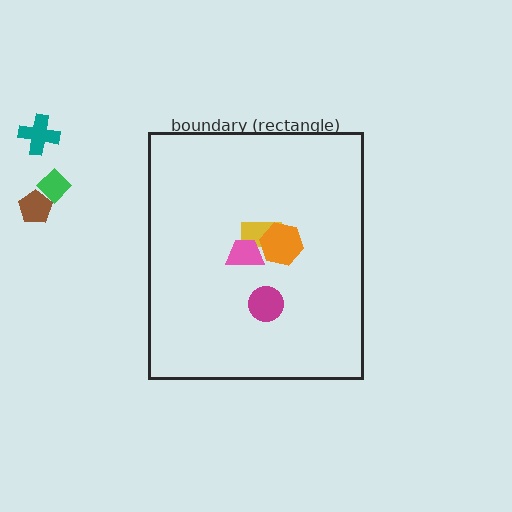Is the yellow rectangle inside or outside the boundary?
Inside.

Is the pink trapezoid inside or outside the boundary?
Inside.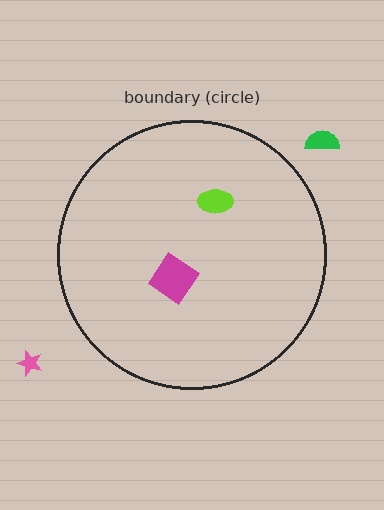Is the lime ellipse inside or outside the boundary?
Inside.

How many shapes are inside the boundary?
2 inside, 2 outside.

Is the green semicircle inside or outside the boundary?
Outside.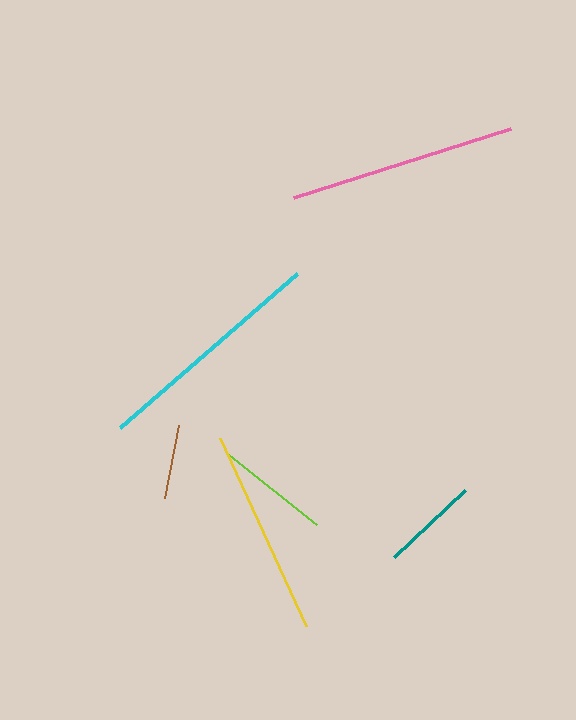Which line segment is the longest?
The cyan line is the longest at approximately 235 pixels.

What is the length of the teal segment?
The teal segment is approximately 98 pixels long.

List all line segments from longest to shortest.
From longest to shortest: cyan, pink, yellow, lime, teal, brown.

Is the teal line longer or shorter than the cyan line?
The cyan line is longer than the teal line.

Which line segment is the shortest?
The brown line is the shortest at approximately 75 pixels.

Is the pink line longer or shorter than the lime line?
The pink line is longer than the lime line.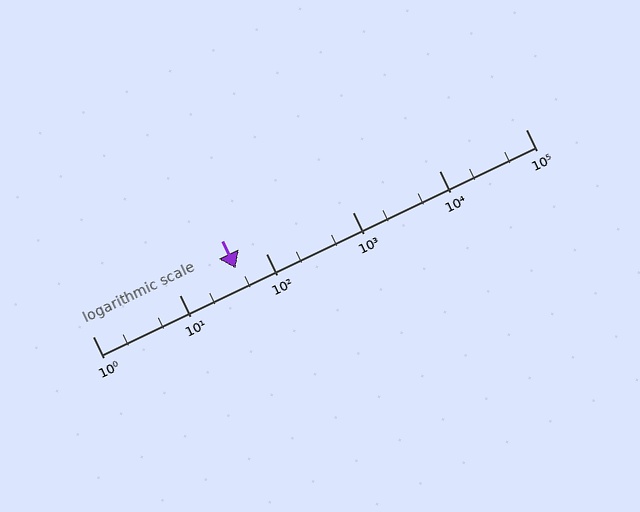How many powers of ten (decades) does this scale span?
The scale spans 5 decades, from 1 to 100000.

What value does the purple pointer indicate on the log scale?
The pointer indicates approximately 45.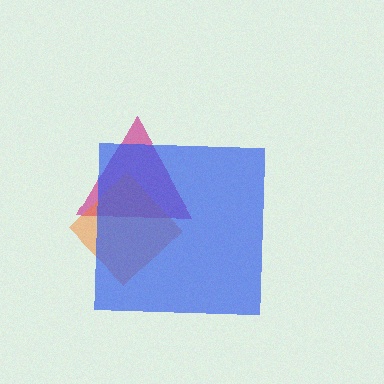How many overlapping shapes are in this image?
There are 3 overlapping shapes in the image.